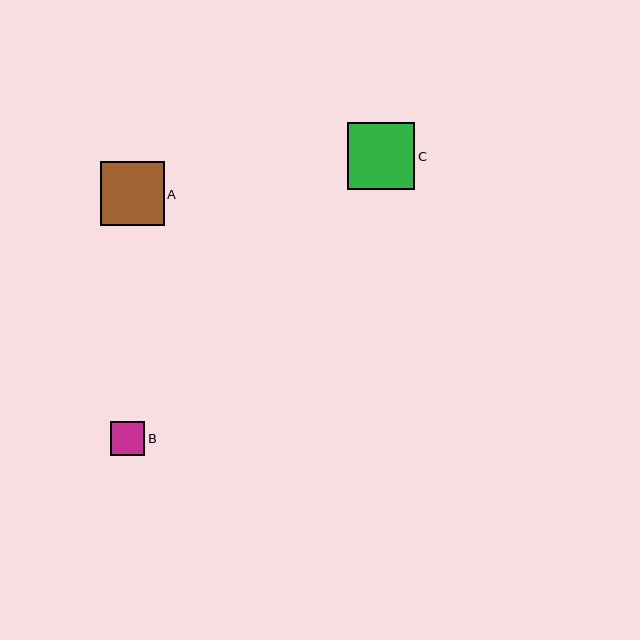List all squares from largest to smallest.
From largest to smallest: C, A, B.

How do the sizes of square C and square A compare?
Square C and square A are approximately the same size.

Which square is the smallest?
Square B is the smallest with a size of approximately 34 pixels.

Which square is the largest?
Square C is the largest with a size of approximately 67 pixels.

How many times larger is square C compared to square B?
Square C is approximately 2.0 times the size of square B.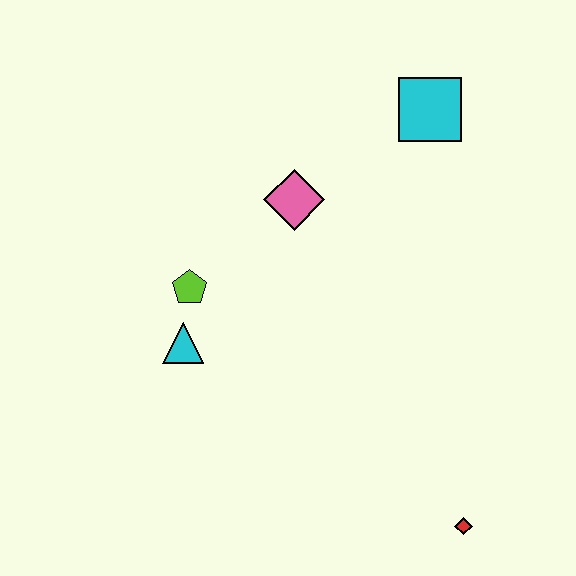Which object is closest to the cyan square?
The pink diamond is closest to the cyan square.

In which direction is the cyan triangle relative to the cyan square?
The cyan triangle is to the left of the cyan square.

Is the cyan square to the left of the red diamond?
Yes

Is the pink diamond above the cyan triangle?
Yes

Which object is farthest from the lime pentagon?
The red diamond is farthest from the lime pentagon.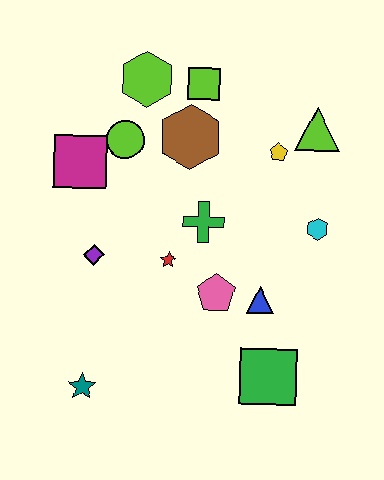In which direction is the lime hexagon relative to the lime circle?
The lime hexagon is above the lime circle.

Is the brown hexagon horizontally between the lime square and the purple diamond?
Yes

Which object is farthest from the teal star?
The lime triangle is farthest from the teal star.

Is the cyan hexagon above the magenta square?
No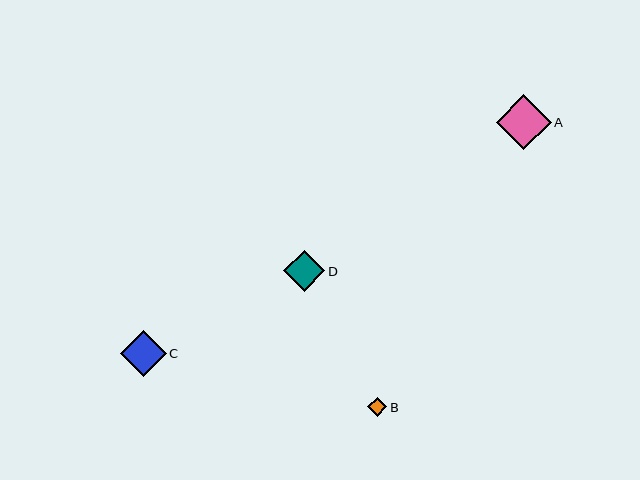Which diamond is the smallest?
Diamond B is the smallest with a size of approximately 19 pixels.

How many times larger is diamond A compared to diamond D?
Diamond A is approximately 1.3 times the size of diamond D.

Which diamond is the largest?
Diamond A is the largest with a size of approximately 55 pixels.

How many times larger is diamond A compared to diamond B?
Diamond A is approximately 2.9 times the size of diamond B.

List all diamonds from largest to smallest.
From largest to smallest: A, C, D, B.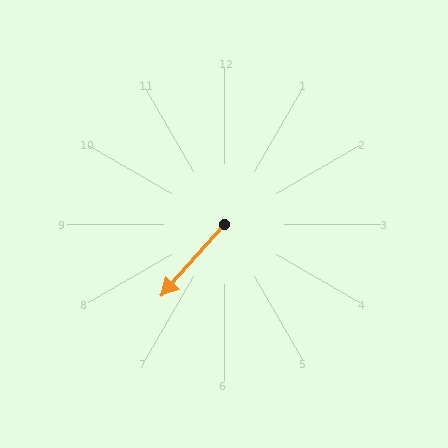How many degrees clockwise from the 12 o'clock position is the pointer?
Approximately 221 degrees.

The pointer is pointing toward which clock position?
Roughly 7 o'clock.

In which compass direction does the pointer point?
Southwest.